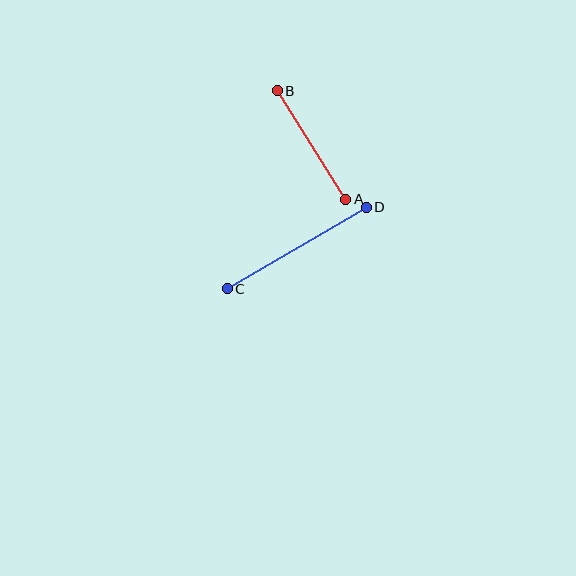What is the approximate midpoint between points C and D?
The midpoint is at approximately (297, 248) pixels.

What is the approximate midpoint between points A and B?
The midpoint is at approximately (311, 145) pixels.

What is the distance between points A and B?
The distance is approximately 128 pixels.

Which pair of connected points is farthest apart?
Points C and D are farthest apart.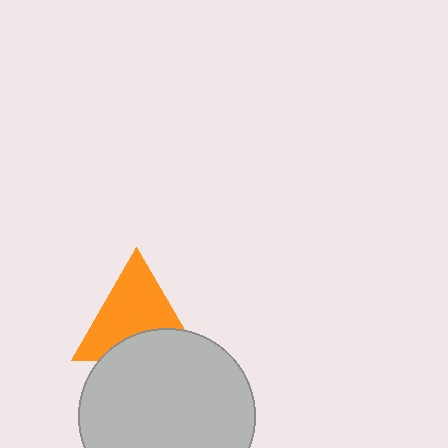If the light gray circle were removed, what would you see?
You would see the complete orange triangle.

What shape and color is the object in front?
The object in front is a light gray circle.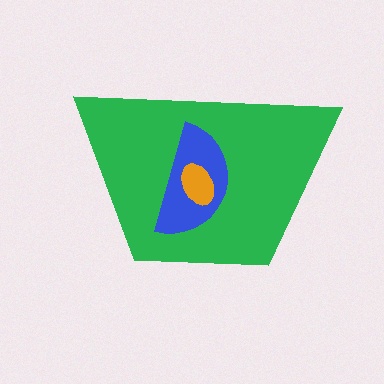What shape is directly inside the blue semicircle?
The orange ellipse.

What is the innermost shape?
The orange ellipse.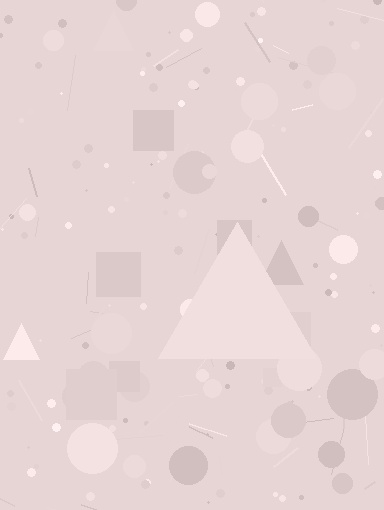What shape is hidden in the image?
A triangle is hidden in the image.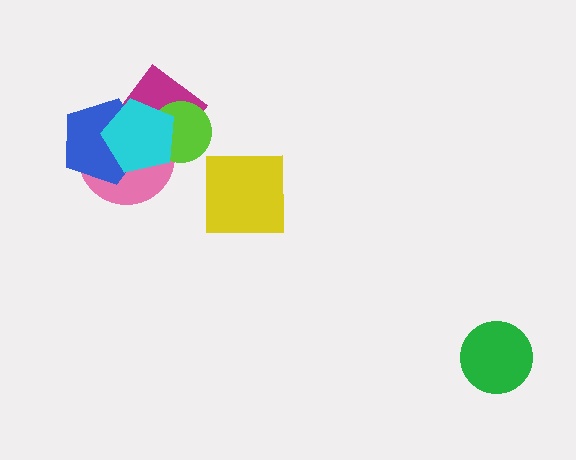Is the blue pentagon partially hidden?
Yes, it is partially covered by another shape.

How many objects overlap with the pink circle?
4 objects overlap with the pink circle.